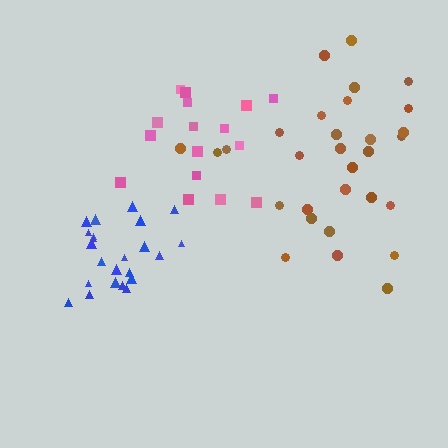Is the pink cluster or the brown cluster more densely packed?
Pink.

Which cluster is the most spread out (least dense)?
Brown.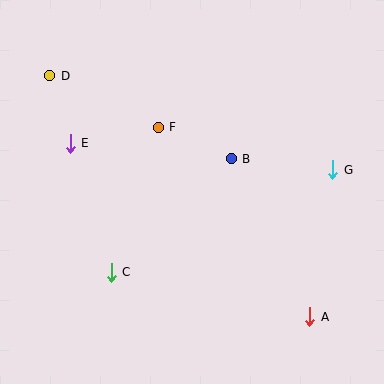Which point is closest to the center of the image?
Point B at (231, 159) is closest to the center.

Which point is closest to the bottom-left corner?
Point C is closest to the bottom-left corner.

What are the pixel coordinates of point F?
Point F is at (158, 127).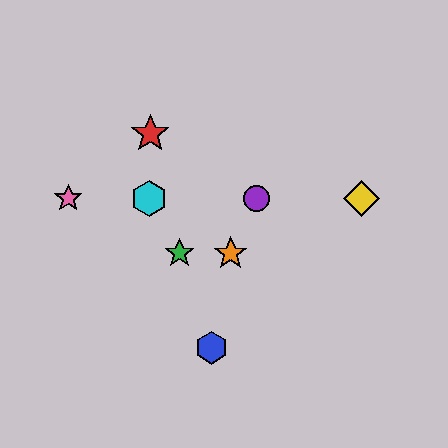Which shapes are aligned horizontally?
The yellow diamond, the purple circle, the cyan hexagon, the pink star are aligned horizontally.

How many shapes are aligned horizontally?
4 shapes (the yellow diamond, the purple circle, the cyan hexagon, the pink star) are aligned horizontally.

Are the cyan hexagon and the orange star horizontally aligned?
No, the cyan hexagon is at y≈198 and the orange star is at y≈253.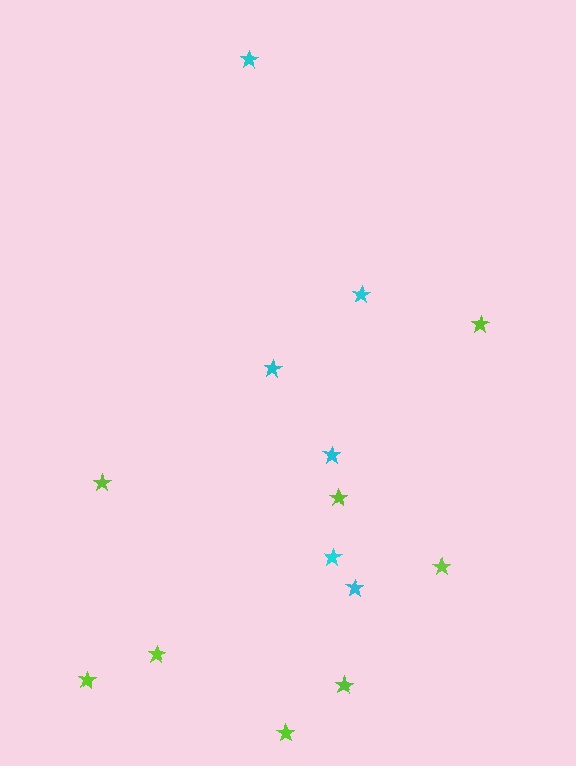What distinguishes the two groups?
There are 2 groups: one group of cyan stars (6) and one group of lime stars (8).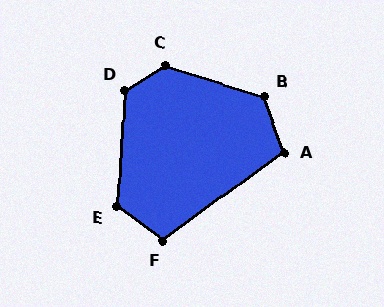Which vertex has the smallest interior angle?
A, at approximately 106 degrees.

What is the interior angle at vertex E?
Approximately 123 degrees (obtuse).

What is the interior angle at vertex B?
Approximately 127 degrees (obtuse).